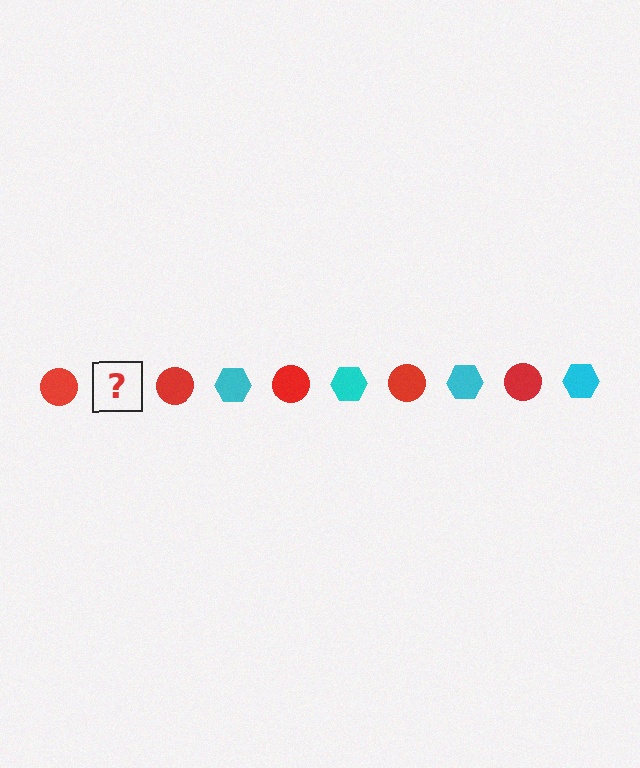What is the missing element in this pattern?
The missing element is a cyan hexagon.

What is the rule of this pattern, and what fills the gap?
The rule is that the pattern alternates between red circle and cyan hexagon. The gap should be filled with a cyan hexagon.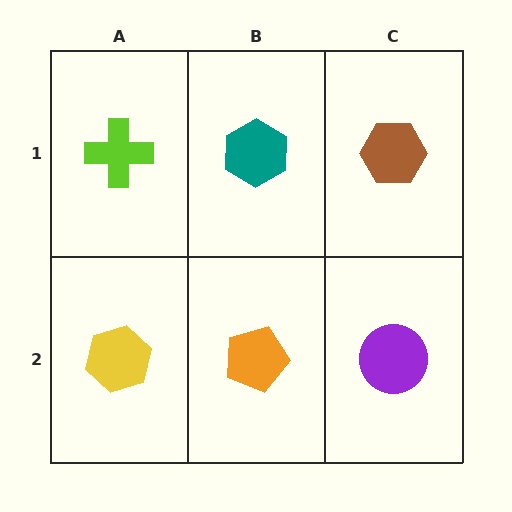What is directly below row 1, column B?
An orange pentagon.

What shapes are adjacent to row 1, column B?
An orange pentagon (row 2, column B), a lime cross (row 1, column A), a brown hexagon (row 1, column C).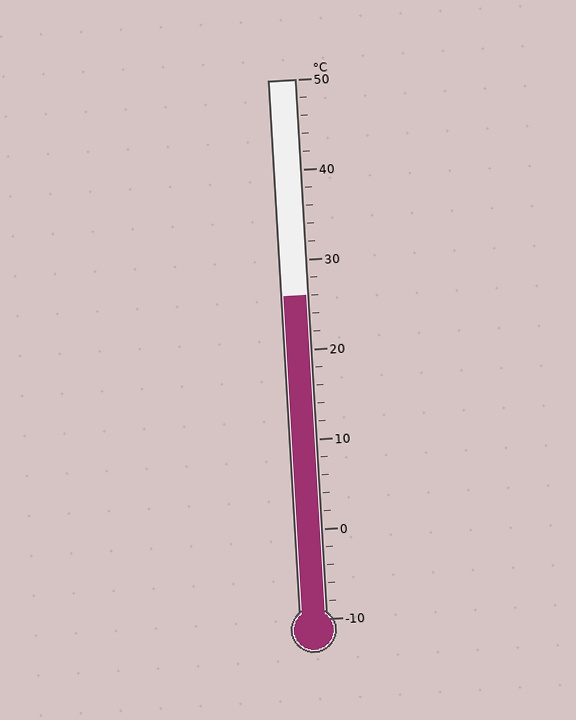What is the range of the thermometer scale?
The thermometer scale ranges from -10°C to 50°C.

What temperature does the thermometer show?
The thermometer shows approximately 26°C.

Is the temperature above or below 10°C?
The temperature is above 10°C.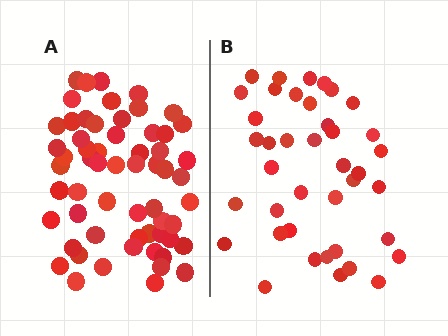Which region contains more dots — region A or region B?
Region A (the left region) has more dots.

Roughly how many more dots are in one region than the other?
Region A has approximately 20 more dots than region B.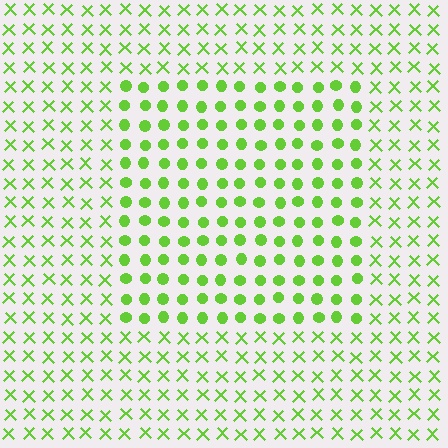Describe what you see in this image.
The image is filled with small lime elements arranged in a uniform grid. A rectangle-shaped region contains circles, while the surrounding area contains X marks. The boundary is defined purely by the change in element shape.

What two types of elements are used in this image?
The image uses circles inside the rectangle region and X marks outside it.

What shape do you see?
I see a rectangle.